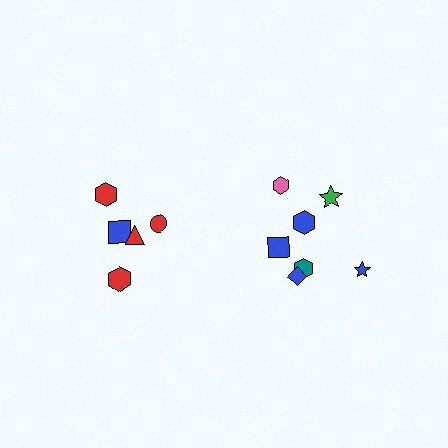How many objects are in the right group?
There are 7 objects.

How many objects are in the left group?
There are 5 objects.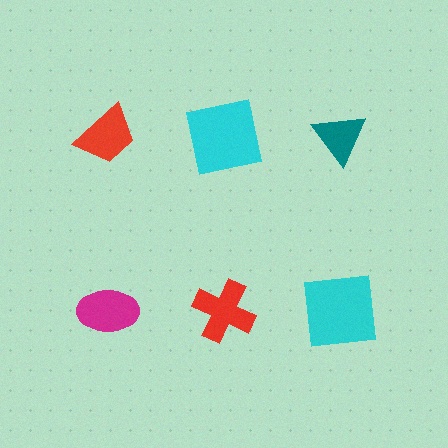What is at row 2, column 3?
A cyan square.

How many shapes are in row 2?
3 shapes.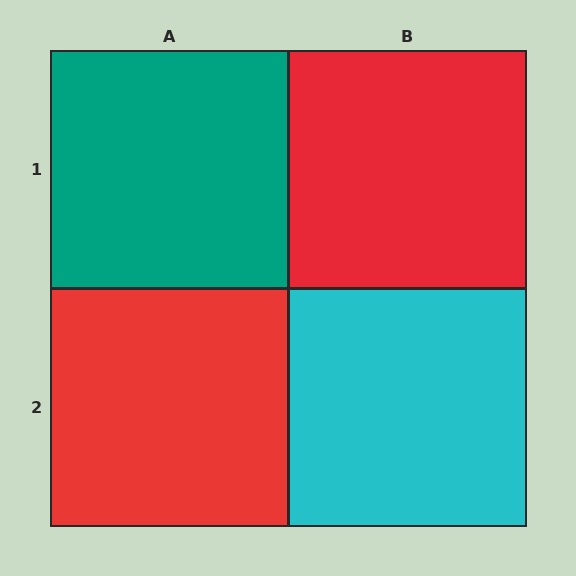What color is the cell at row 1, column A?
Teal.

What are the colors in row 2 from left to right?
Red, cyan.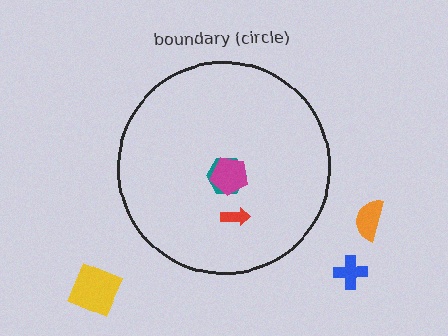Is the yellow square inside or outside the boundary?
Outside.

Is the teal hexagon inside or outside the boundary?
Inside.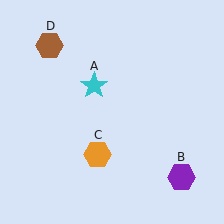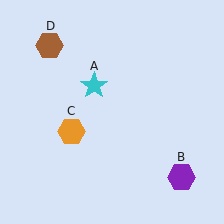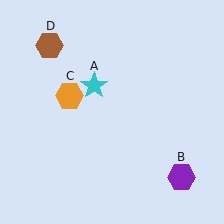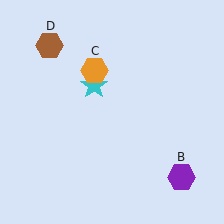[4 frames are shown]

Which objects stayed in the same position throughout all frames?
Cyan star (object A) and purple hexagon (object B) and brown hexagon (object D) remained stationary.